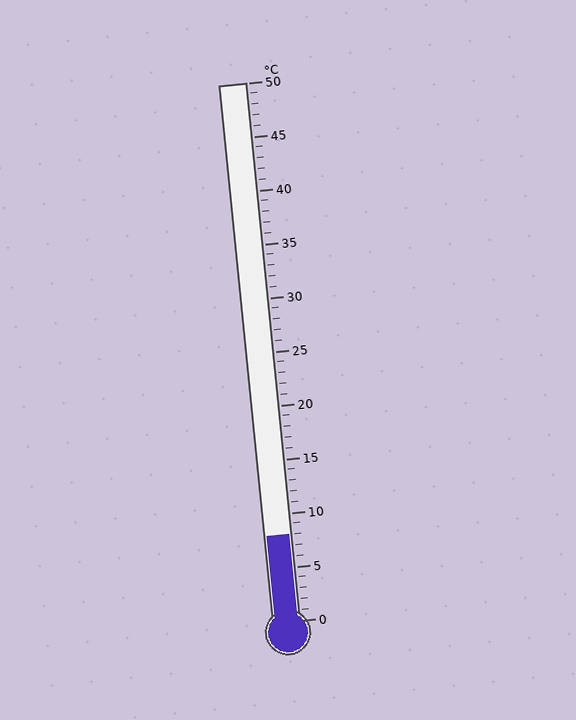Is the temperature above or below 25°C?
The temperature is below 25°C.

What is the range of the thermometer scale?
The thermometer scale ranges from 0°C to 50°C.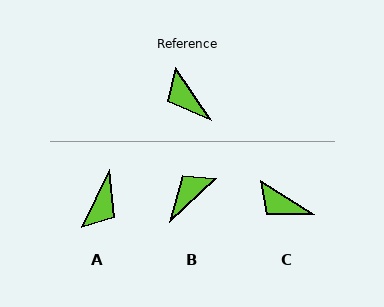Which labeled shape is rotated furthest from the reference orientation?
A, about 119 degrees away.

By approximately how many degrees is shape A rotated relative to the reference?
Approximately 119 degrees counter-clockwise.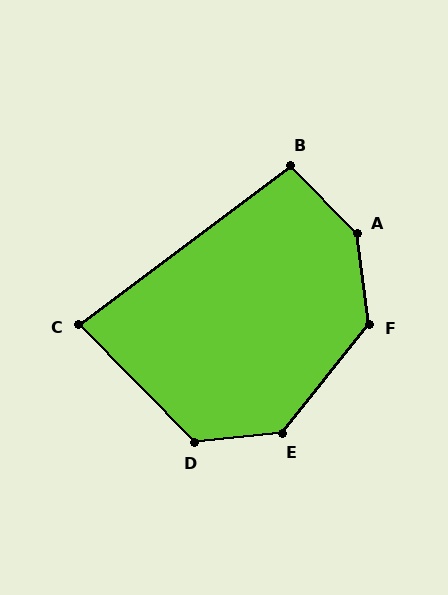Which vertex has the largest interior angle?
A, at approximately 143 degrees.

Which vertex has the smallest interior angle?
C, at approximately 82 degrees.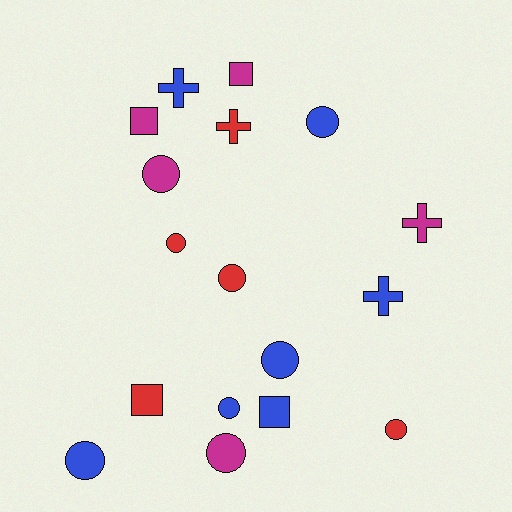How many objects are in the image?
There are 17 objects.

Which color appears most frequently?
Blue, with 7 objects.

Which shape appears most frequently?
Circle, with 9 objects.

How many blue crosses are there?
There are 2 blue crosses.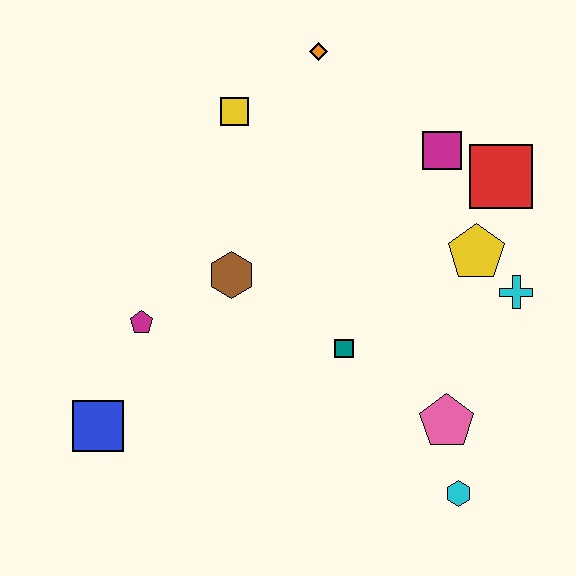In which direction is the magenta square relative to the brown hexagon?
The magenta square is to the right of the brown hexagon.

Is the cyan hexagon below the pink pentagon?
Yes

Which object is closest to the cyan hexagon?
The pink pentagon is closest to the cyan hexagon.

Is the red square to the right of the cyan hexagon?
Yes